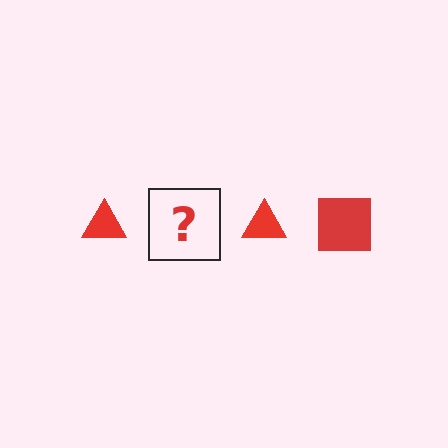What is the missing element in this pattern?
The missing element is a red square.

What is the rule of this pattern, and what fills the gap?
The rule is that the pattern cycles through triangle, square shapes in red. The gap should be filled with a red square.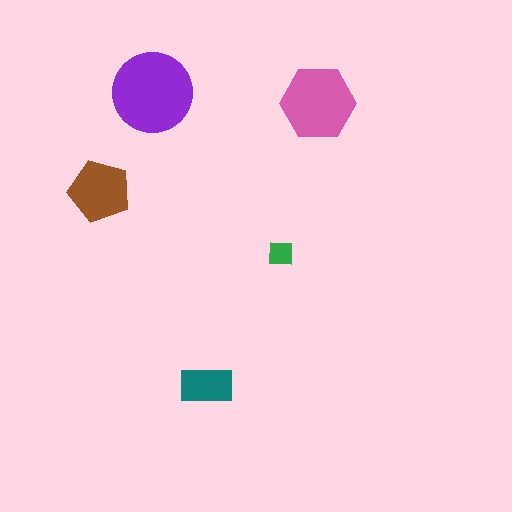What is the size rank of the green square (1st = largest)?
5th.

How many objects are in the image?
There are 5 objects in the image.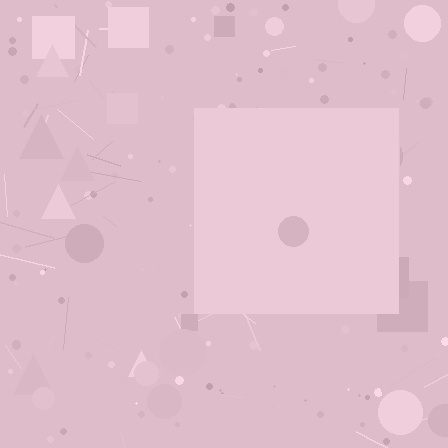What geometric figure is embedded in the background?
A square is embedded in the background.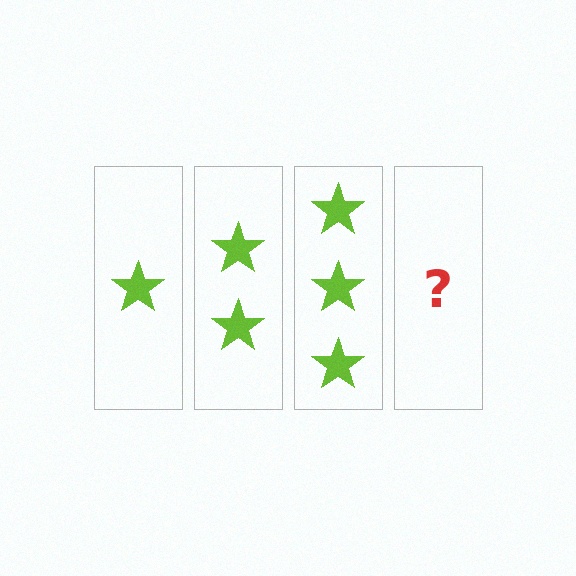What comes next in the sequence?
The next element should be 4 stars.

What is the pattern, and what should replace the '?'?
The pattern is that each step adds one more star. The '?' should be 4 stars.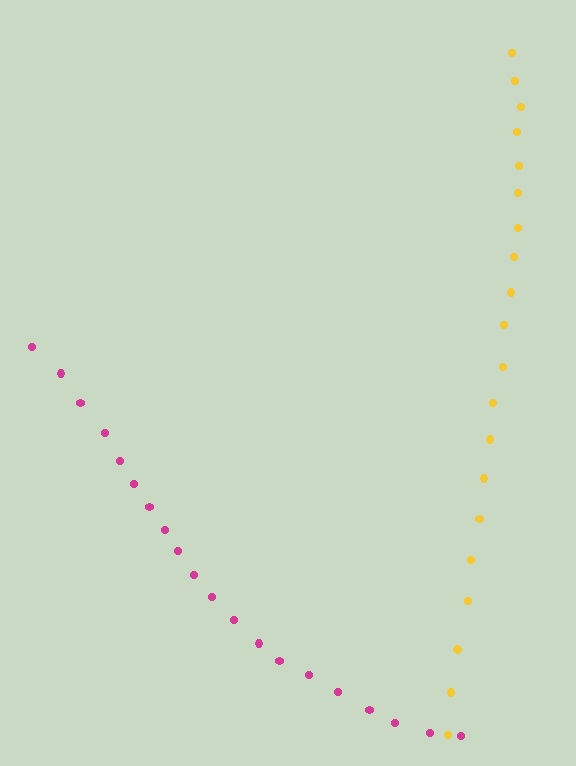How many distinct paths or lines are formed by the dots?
There are 2 distinct paths.